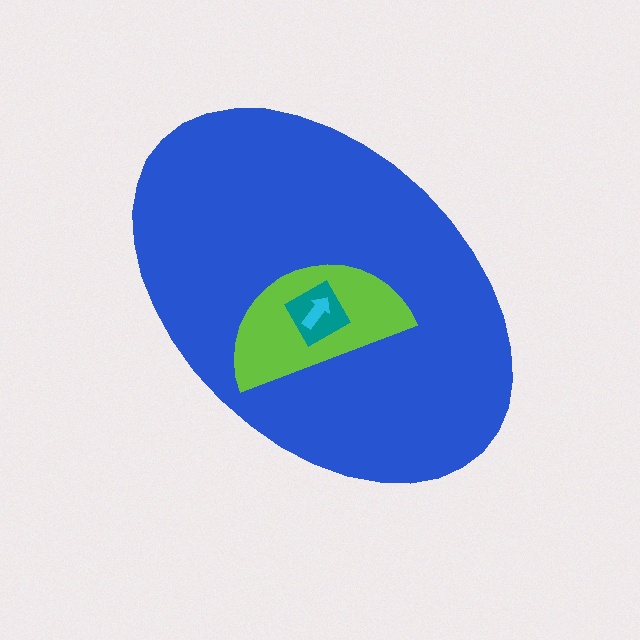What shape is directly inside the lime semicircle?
The teal square.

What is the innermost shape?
The cyan arrow.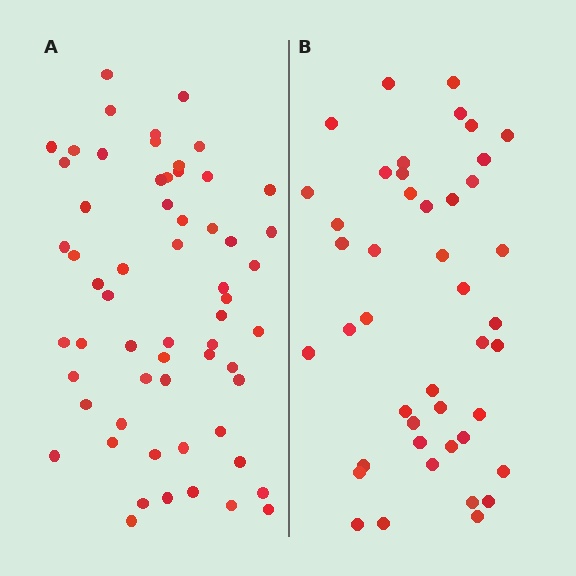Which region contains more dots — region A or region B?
Region A (the left region) has more dots.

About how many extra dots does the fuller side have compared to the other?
Region A has approximately 15 more dots than region B.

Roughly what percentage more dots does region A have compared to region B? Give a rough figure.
About 35% more.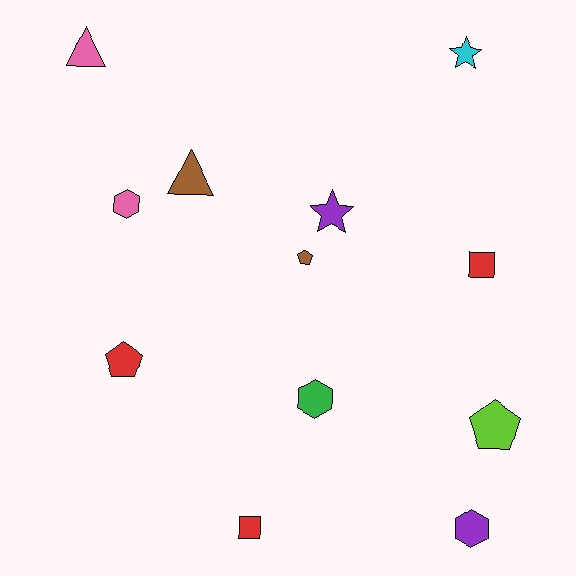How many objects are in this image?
There are 12 objects.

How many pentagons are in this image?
There are 3 pentagons.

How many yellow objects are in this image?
There are no yellow objects.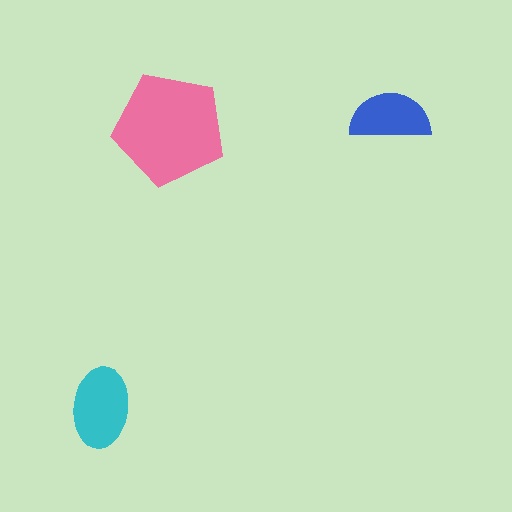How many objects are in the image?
There are 3 objects in the image.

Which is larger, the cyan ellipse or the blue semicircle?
The cyan ellipse.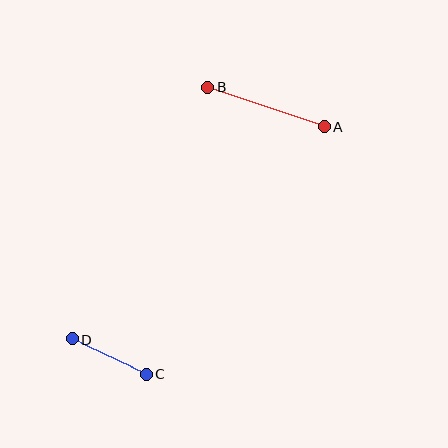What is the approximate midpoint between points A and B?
The midpoint is at approximately (266, 107) pixels.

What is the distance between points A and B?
The distance is approximately 123 pixels.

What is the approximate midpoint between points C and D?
The midpoint is at approximately (109, 357) pixels.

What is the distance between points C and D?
The distance is approximately 82 pixels.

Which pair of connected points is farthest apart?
Points A and B are farthest apart.